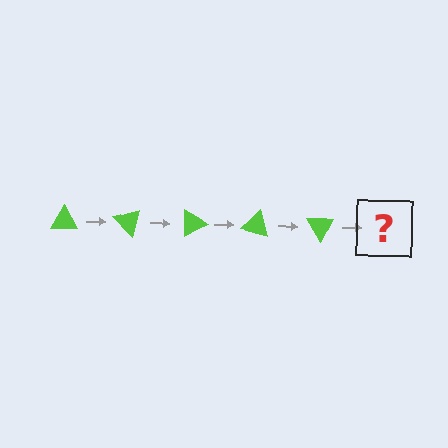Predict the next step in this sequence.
The next step is a lime triangle rotated 225 degrees.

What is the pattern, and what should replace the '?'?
The pattern is that the triangle rotates 45 degrees each step. The '?' should be a lime triangle rotated 225 degrees.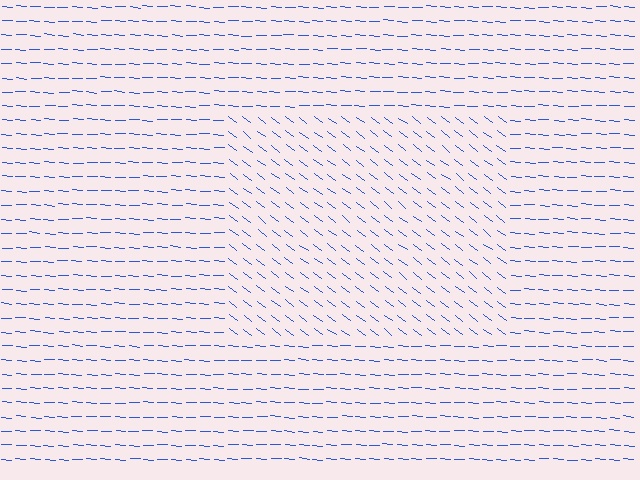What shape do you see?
I see a rectangle.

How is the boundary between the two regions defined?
The boundary is defined purely by a change in line orientation (approximately 33 degrees difference). All lines are the same color and thickness.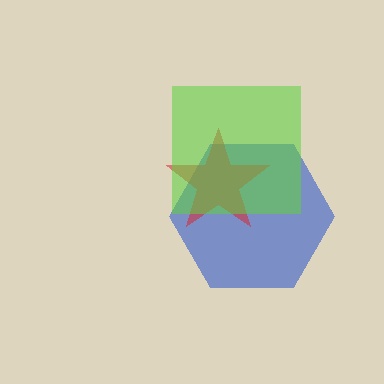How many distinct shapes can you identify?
There are 3 distinct shapes: a blue hexagon, a red star, a lime square.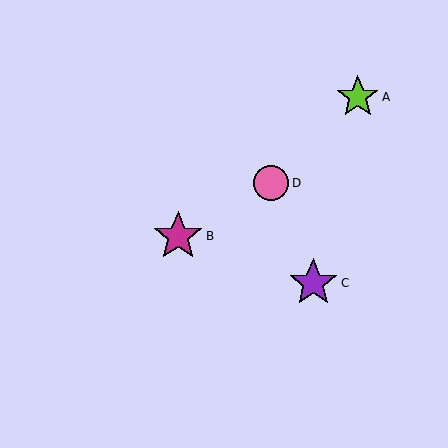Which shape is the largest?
The magenta star (labeled B) is the largest.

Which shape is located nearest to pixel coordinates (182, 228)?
The magenta star (labeled B) at (178, 236) is nearest to that location.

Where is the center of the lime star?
The center of the lime star is at (358, 97).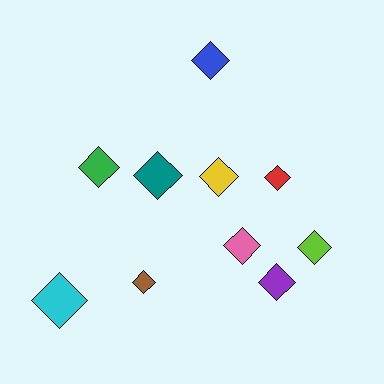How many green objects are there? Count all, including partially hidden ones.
There is 1 green object.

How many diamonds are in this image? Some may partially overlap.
There are 10 diamonds.